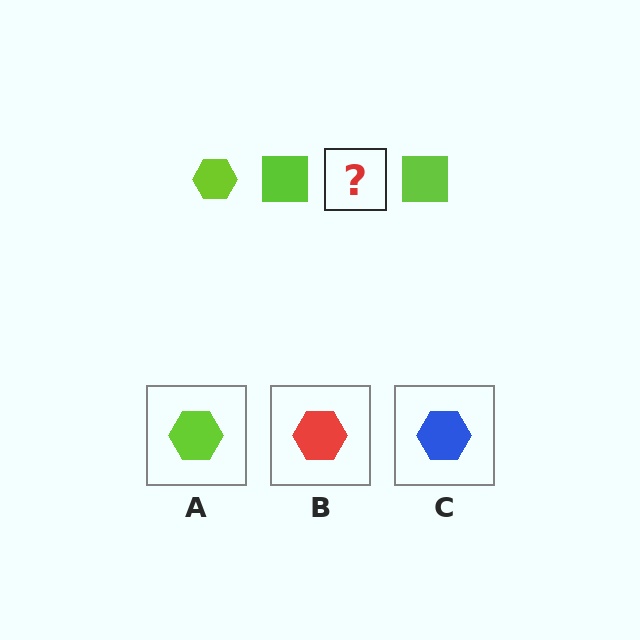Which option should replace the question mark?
Option A.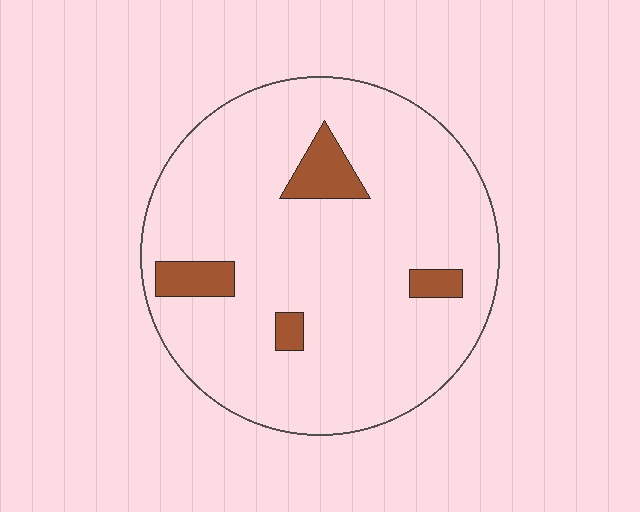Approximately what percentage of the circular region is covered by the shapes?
Approximately 10%.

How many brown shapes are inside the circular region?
4.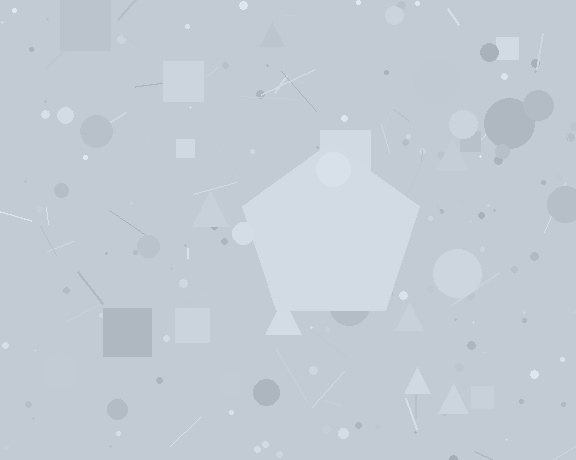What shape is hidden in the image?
A pentagon is hidden in the image.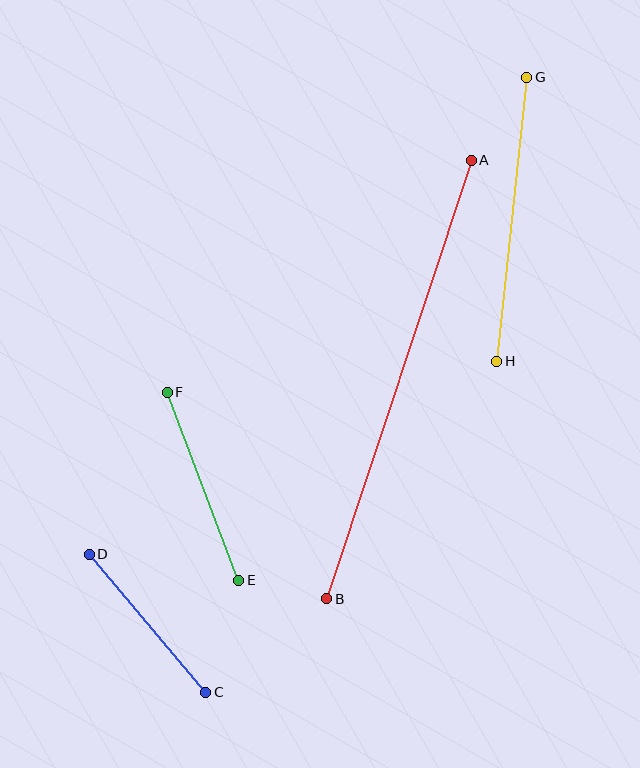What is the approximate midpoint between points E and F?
The midpoint is at approximately (203, 486) pixels.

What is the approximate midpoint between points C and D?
The midpoint is at approximately (148, 623) pixels.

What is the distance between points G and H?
The distance is approximately 286 pixels.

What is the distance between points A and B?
The distance is approximately 462 pixels.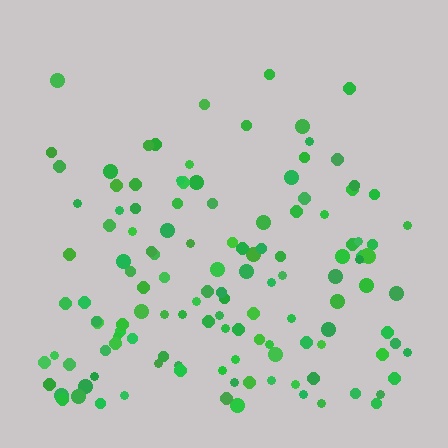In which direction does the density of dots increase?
From top to bottom, with the bottom side densest.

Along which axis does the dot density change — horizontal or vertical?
Vertical.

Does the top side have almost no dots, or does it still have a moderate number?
Still a moderate number, just noticeably fewer than the bottom.